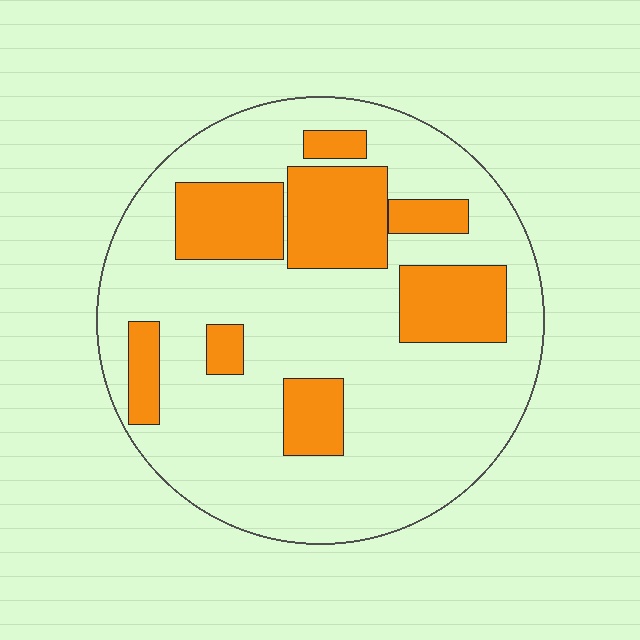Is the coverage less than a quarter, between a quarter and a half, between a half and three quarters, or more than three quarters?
Between a quarter and a half.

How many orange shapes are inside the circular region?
8.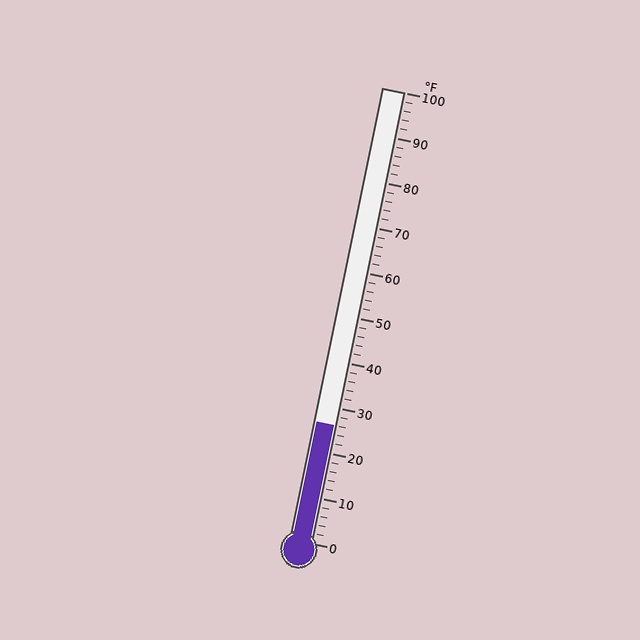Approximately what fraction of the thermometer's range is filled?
The thermometer is filled to approximately 25% of its range.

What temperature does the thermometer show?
The thermometer shows approximately 26°F.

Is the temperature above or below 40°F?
The temperature is below 40°F.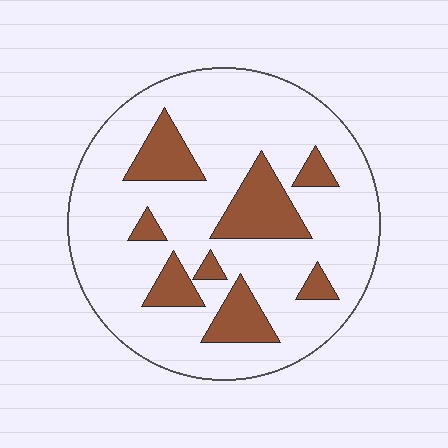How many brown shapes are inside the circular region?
8.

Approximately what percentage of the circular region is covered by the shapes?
Approximately 20%.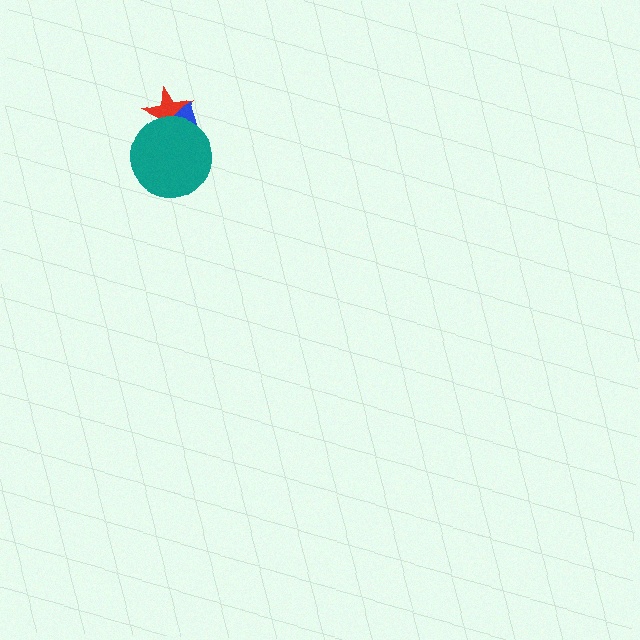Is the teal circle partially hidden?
No, no other shape covers it.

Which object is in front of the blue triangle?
The teal circle is in front of the blue triangle.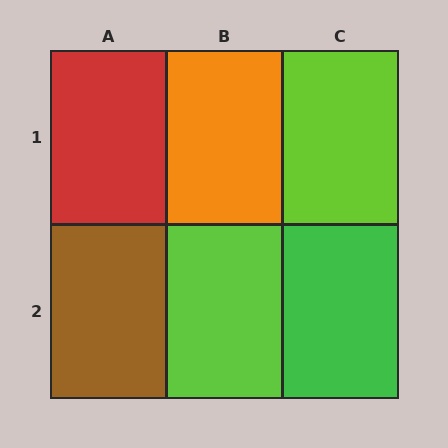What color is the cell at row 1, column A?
Red.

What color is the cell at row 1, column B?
Orange.